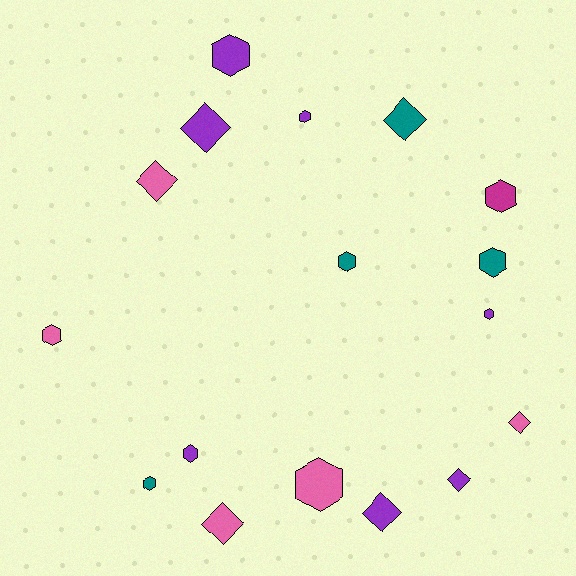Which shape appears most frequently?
Hexagon, with 10 objects.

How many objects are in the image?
There are 17 objects.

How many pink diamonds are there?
There are 3 pink diamonds.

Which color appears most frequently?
Purple, with 7 objects.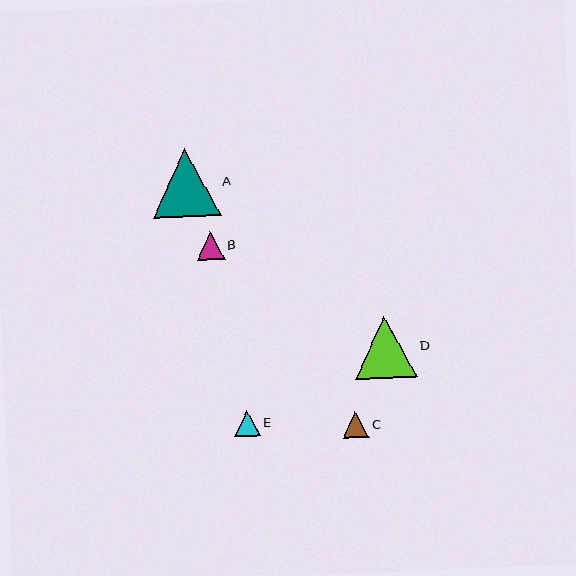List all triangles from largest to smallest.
From largest to smallest: A, D, B, E, C.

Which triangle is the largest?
Triangle A is the largest with a size of approximately 68 pixels.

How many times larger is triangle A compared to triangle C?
Triangle A is approximately 2.6 times the size of triangle C.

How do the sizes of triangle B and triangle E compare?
Triangle B and triangle E are approximately the same size.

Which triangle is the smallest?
Triangle C is the smallest with a size of approximately 26 pixels.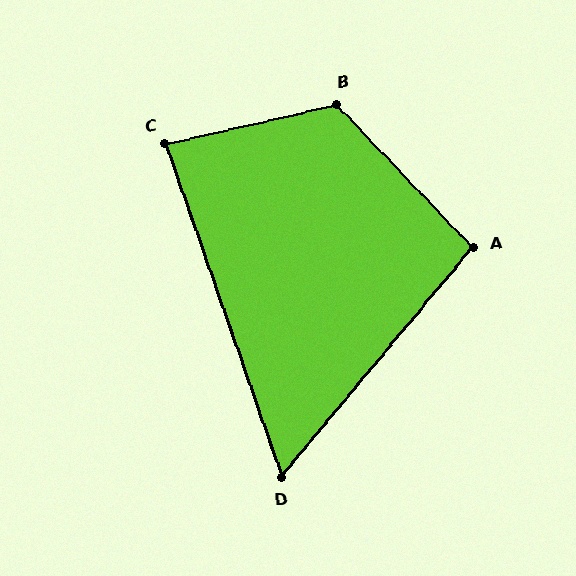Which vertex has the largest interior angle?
B, at approximately 121 degrees.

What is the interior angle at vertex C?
Approximately 84 degrees (acute).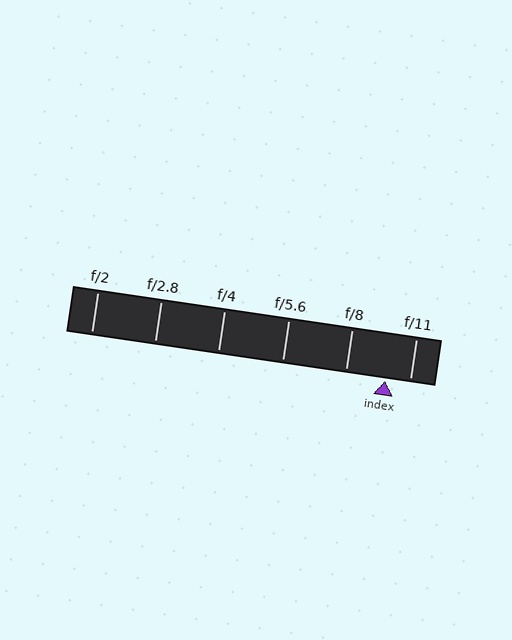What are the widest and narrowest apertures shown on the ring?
The widest aperture shown is f/2 and the narrowest is f/11.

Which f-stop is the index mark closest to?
The index mark is closest to f/11.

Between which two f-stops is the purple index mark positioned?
The index mark is between f/8 and f/11.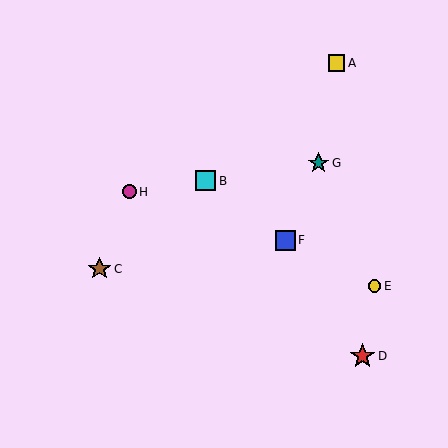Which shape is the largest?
The red star (labeled D) is the largest.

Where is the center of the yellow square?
The center of the yellow square is at (337, 63).